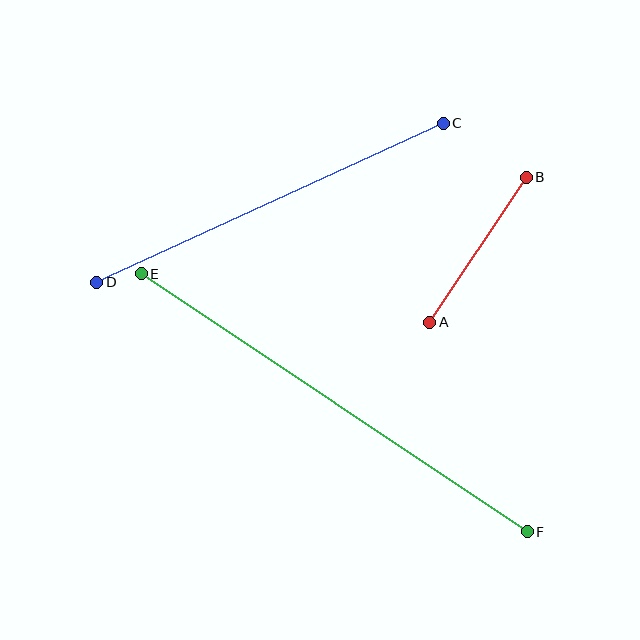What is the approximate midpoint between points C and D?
The midpoint is at approximately (270, 203) pixels.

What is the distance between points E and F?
The distance is approximately 464 pixels.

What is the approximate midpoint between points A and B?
The midpoint is at approximately (478, 250) pixels.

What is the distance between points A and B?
The distance is approximately 174 pixels.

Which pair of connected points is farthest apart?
Points E and F are farthest apart.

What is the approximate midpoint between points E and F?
The midpoint is at approximately (334, 403) pixels.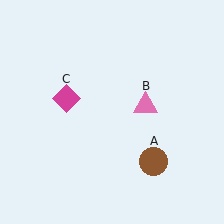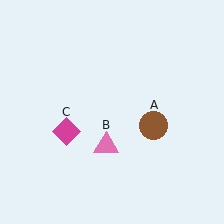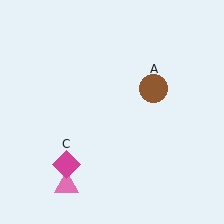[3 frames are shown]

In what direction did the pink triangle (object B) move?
The pink triangle (object B) moved down and to the left.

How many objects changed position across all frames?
3 objects changed position: brown circle (object A), pink triangle (object B), magenta diamond (object C).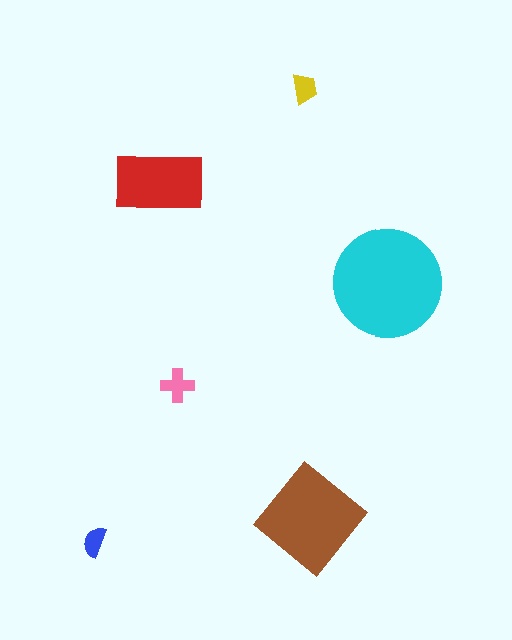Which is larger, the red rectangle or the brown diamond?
The brown diamond.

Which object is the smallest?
The blue semicircle.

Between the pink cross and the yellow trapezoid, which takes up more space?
The pink cross.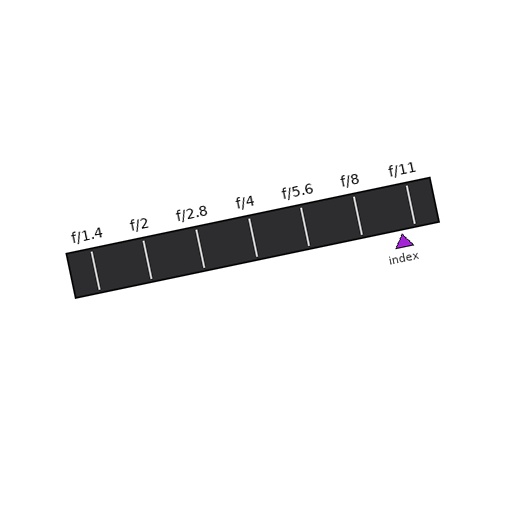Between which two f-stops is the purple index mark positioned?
The index mark is between f/8 and f/11.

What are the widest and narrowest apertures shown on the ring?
The widest aperture shown is f/1.4 and the narrowest is f/11.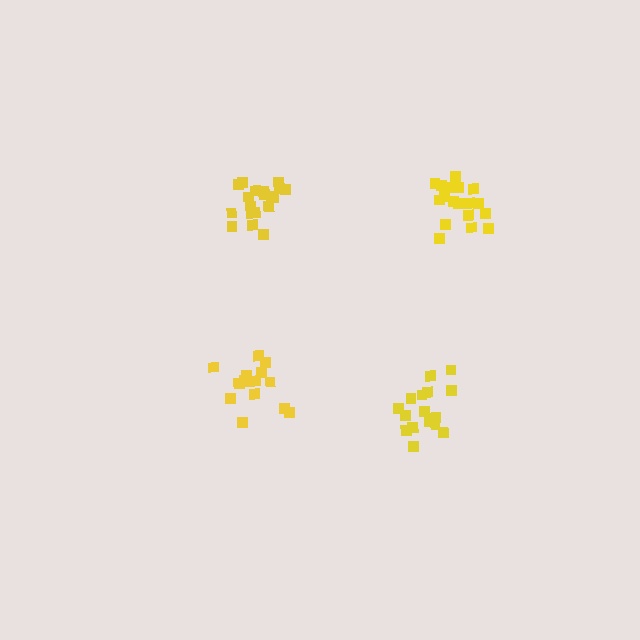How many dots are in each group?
Group 1: 20 dots, Group 2: 16 dots, Group 3: 15 dots, Group 4: 18 dots (69 total).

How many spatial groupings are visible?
There are 4 spatial groupings.